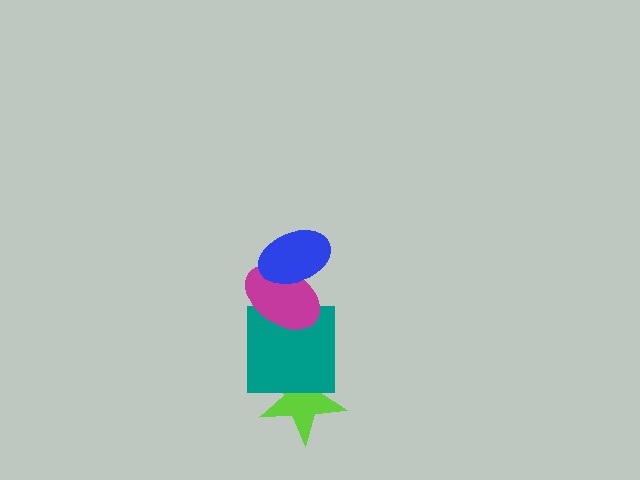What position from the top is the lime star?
The lime star is 4th from the top.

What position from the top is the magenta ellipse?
The magenta ellipse is 2nd from the top.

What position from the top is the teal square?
The teal square is 3rd from the top.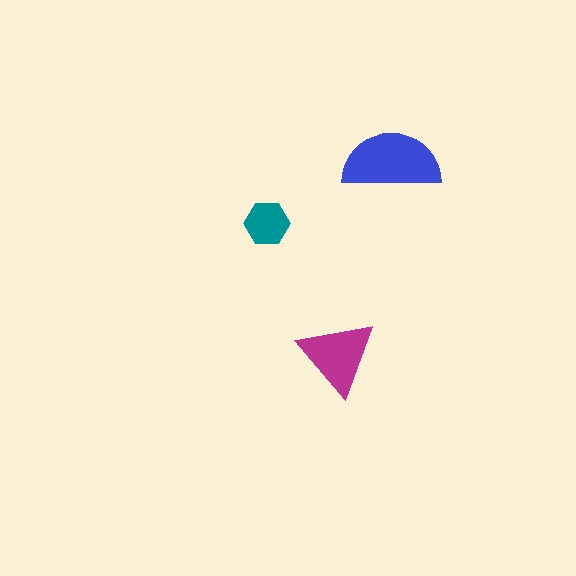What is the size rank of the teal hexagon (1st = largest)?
3rd.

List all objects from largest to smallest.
The blue semicircle, the magenta triangle, the teal hexagon.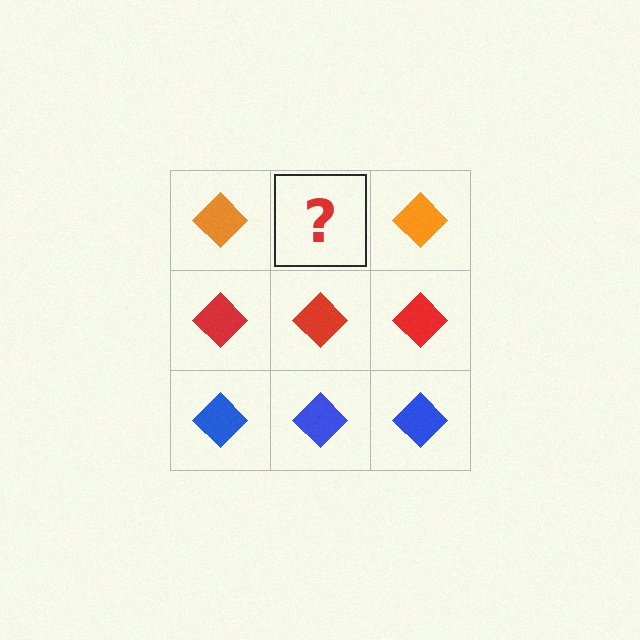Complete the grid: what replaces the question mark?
The question mark should be replaced with an orange diamond.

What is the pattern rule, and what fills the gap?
The rule is that each row has a consistent color. The gap should be filled with an orange diamond.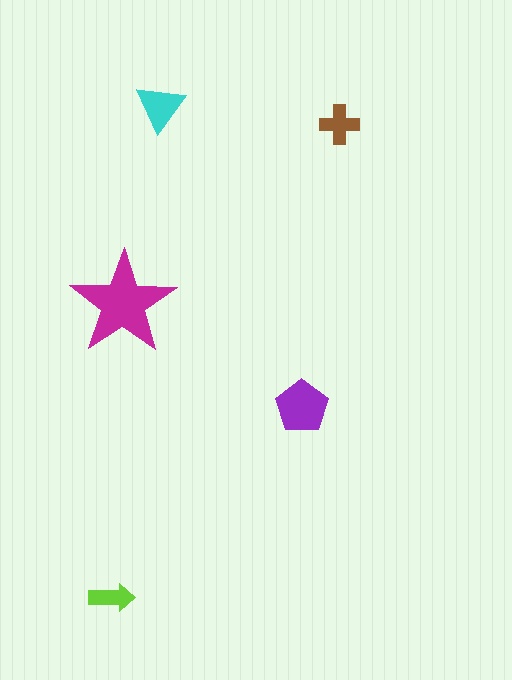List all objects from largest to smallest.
The magenta star, the purple pentagon, the cyan triangle, the brown cross, the lime arrow.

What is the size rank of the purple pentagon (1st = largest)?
2nd.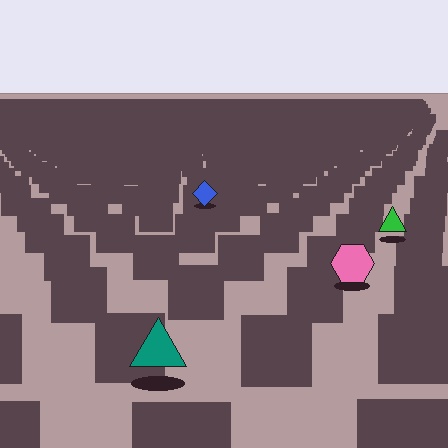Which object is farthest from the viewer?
The blue diamond is farthest from the viewer. It appears smaller and the ground texture around it is denser.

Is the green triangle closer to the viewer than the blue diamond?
Yes. The green triangle is closer — you can tell from the texture gradient: the ground texture is coarser near it.